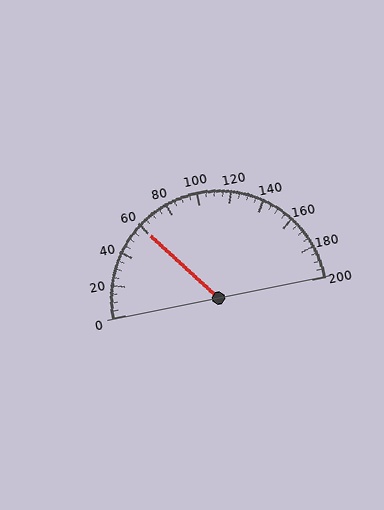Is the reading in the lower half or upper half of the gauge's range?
The reading is in the lower half of the range (0 to 200).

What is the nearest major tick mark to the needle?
The nearest major tick mark is 60.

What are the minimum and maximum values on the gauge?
The gauge ranges from 0 to 200.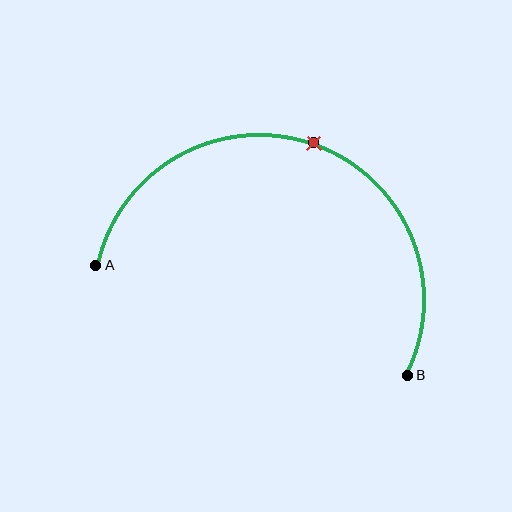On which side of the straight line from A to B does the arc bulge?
The arc bulges above the straight line connecting A and B.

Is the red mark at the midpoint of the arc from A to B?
Yes. The red mark lies on the arc at equal arc-length from both A and B — it is the arc midpoint.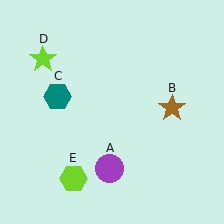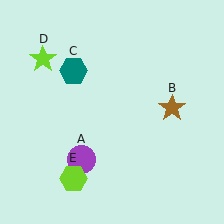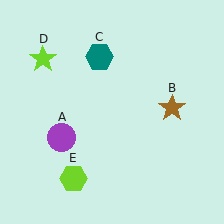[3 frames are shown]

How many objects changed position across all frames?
2 objects changed position: purple circle (object A), teal hexagon (object C).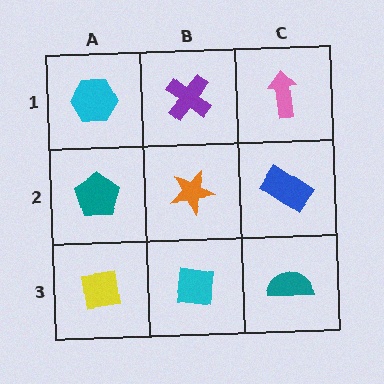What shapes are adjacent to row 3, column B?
An orange star (row 2, column B), a yellow square (row 3, column A), a teal semicircle (row 3, column C).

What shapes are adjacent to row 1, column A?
A teal pentagon (row 2, column A), a purple cross (row 1, column B).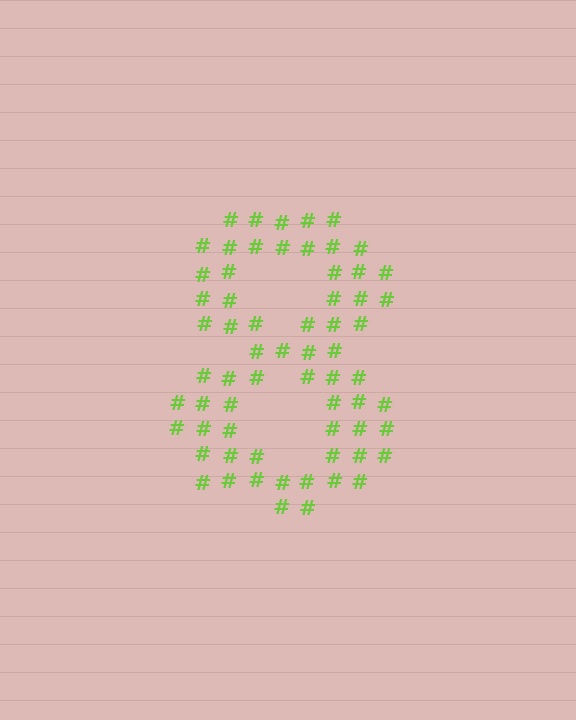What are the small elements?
The small elements are hash symbols.